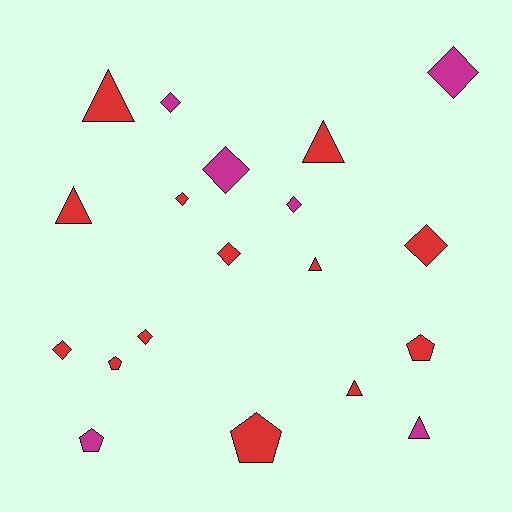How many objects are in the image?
There are 19 objects.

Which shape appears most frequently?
Diamond, with 9 objects.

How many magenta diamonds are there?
There are 4 magenta diamonds.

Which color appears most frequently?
Red, with 13 objects.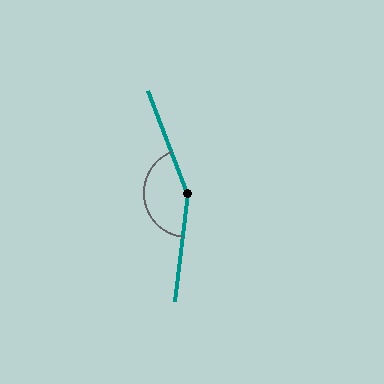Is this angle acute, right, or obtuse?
It is obtuse.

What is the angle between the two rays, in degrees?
Approximately 152 degrees.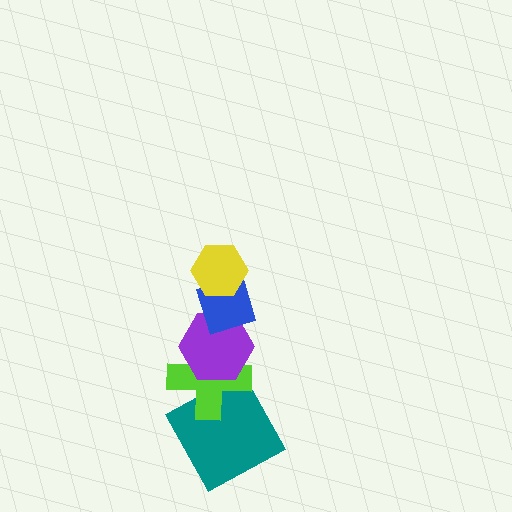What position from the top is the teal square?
The teal square is 5th from the top.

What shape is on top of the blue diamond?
The yellow hexagon is on top of the blue diamond.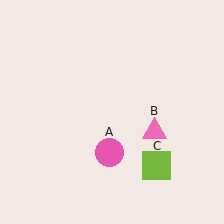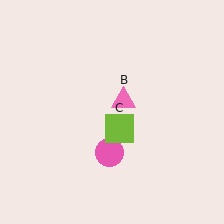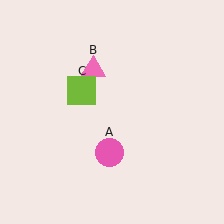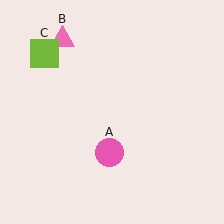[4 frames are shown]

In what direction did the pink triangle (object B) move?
The pink triangle (object B) moved up and to the left.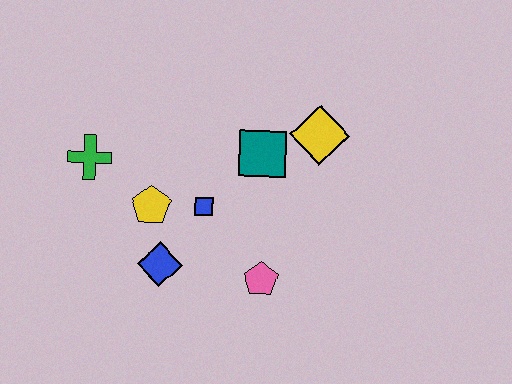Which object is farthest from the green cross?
The yellow diamond is farthest from the green cross.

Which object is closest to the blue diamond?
The yellow pentagon is closest to the blue diamond.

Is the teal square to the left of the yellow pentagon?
No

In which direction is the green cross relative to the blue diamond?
The green cross is above the blue diamond.